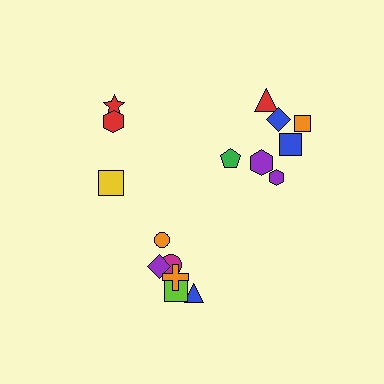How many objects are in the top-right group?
There are 7 objects.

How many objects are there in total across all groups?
There are 16 objects.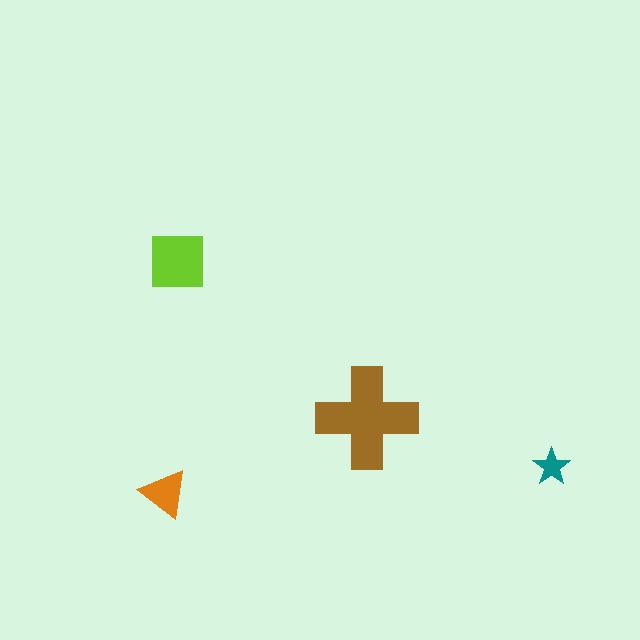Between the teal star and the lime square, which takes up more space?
The lime square.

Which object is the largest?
The brown cross.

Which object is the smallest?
The teal star.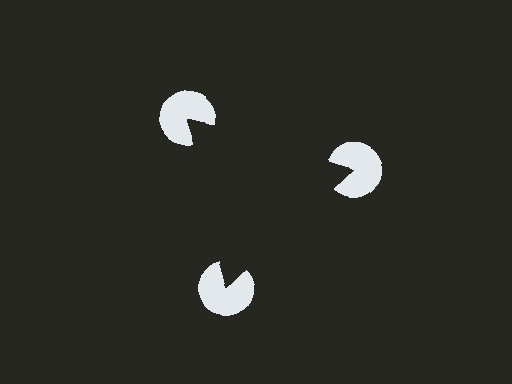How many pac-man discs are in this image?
There are 3 — one at each vertex of the illusory triangle.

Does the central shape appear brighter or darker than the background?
It typically appears slightly darker than the background, even though no actual brightness change is drawn.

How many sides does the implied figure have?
3 sides.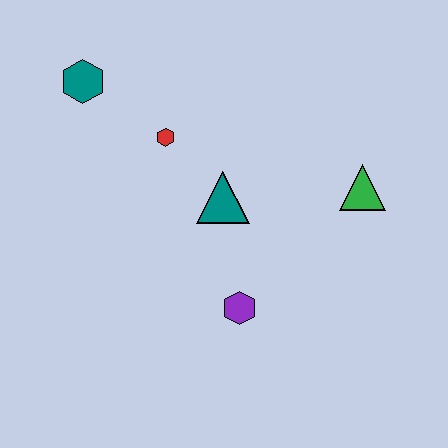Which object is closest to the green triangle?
The teal triangle is closest to the green triangle.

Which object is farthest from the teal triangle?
The teal hexagon is farthest from the teal triangle.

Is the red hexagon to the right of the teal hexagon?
Yes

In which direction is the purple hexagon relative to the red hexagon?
The purple hexagon is below the red hexagon.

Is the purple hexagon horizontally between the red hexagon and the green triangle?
Yes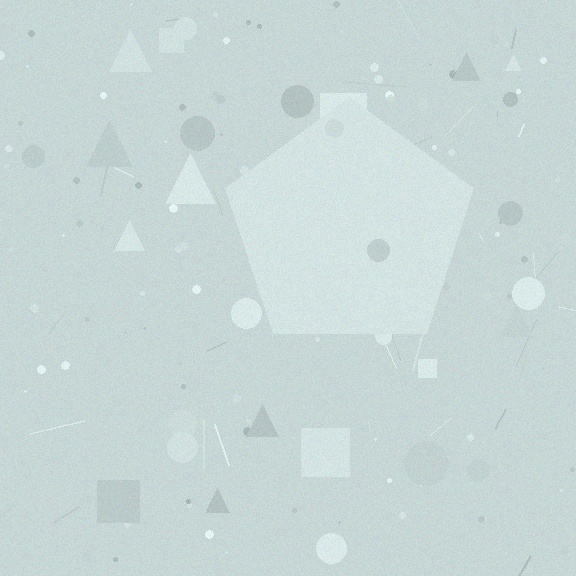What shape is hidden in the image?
A pentagon is hidden in the image.